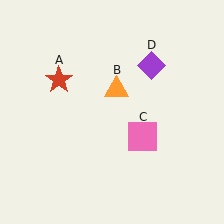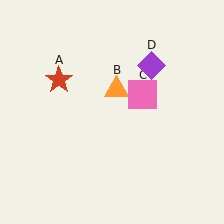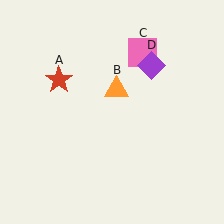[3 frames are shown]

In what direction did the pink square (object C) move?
The pink square (object C) moved up.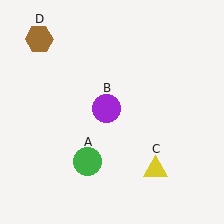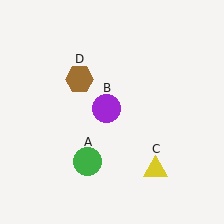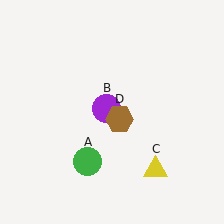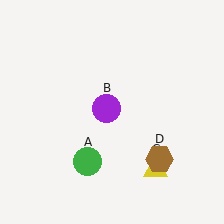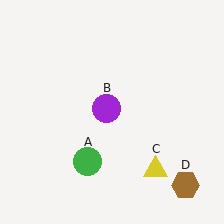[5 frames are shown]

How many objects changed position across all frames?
1 object changed position: brown hexagon (object D).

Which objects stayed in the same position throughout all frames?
Green circle (object A) and purple circle (object B) and yellow triangle (object C) remained stationary.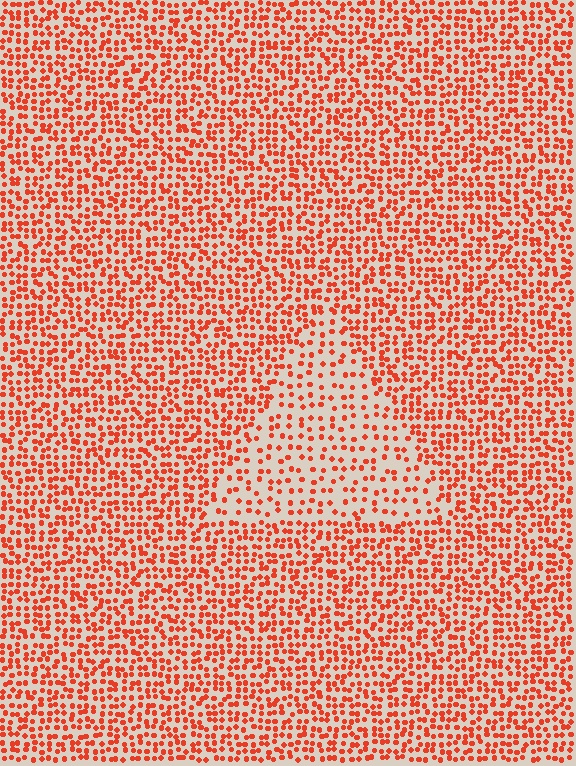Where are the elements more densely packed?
The elements are more densely packed outside the triangle boundary.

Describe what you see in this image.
The image contains small red elements arranged at two different densities. A triangle-shaped region is visible where the elements are less densely packed than the surrounding area.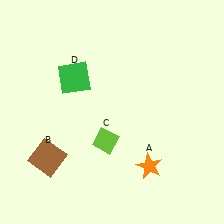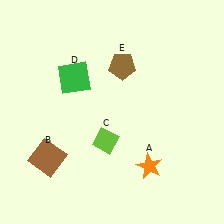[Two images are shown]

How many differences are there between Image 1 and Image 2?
There is 1 difference between the two images.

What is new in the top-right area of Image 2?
A brown pentagon (E) was added in the top-right area of Image 2.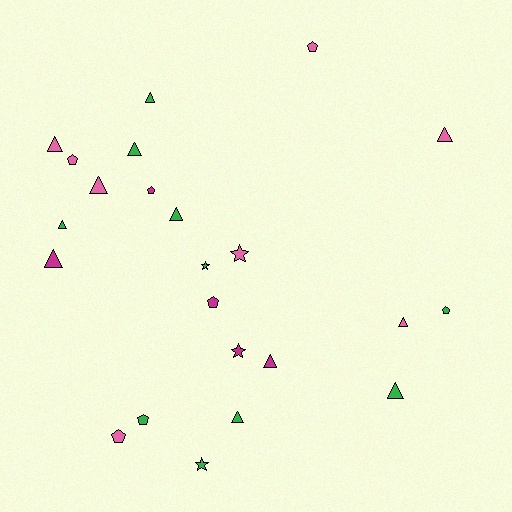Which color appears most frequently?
Green, with 10 objects.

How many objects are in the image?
There are 23 objects.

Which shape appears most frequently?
Triangle, with 12 objects.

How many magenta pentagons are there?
There are 2 magenta pentagons.